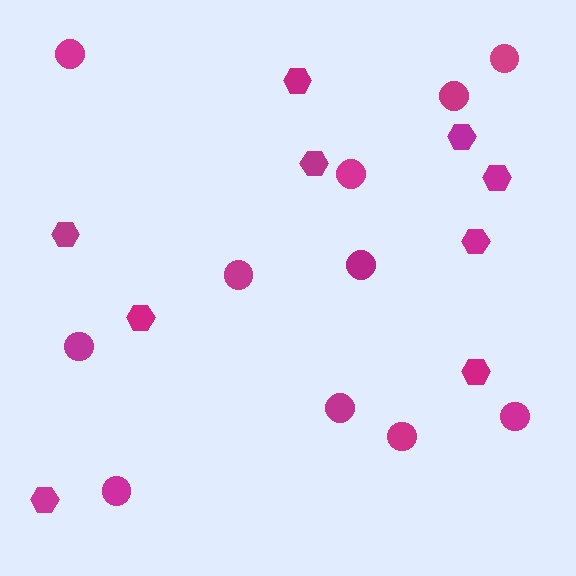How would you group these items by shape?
There are 2 groups: one group of hexagons (9) and one group of circles (11).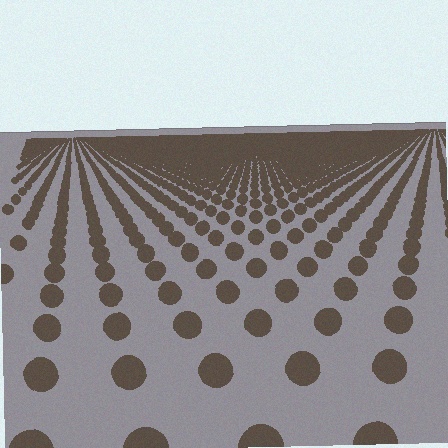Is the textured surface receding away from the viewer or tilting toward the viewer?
The surface is receding away from the viewer. Texture elements get smaller and denser toward the top.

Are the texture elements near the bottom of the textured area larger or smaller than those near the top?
Larger. Near the bottom, elements are closer to the viewer and appear at a bigger on-screen size.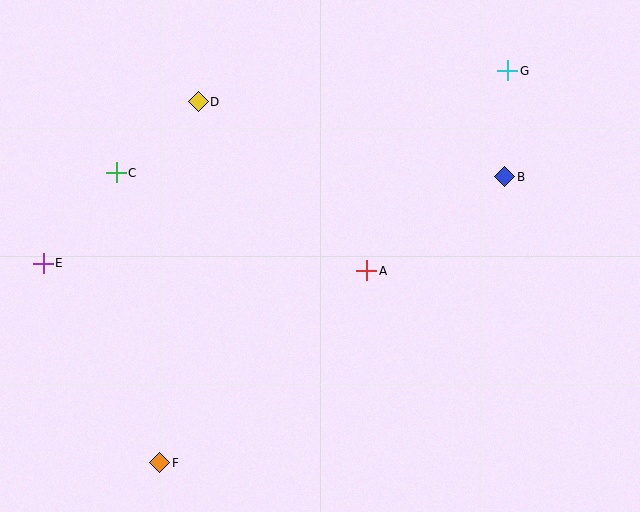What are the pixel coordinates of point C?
Point C is at (116, 173).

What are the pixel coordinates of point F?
Point F is at (160, 463).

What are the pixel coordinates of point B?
Point B is at (505, 177).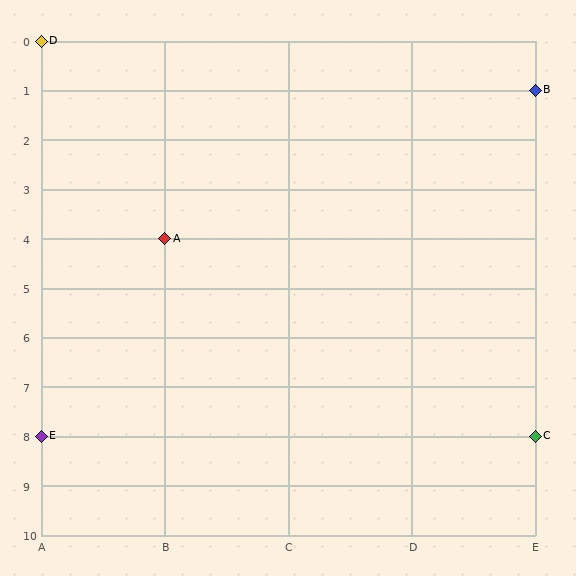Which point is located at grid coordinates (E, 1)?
Point B is at (E, 1).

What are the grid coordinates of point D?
Point D is at grid coordinates (A, 0).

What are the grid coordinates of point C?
Point C is at grid coordinates (E, 8).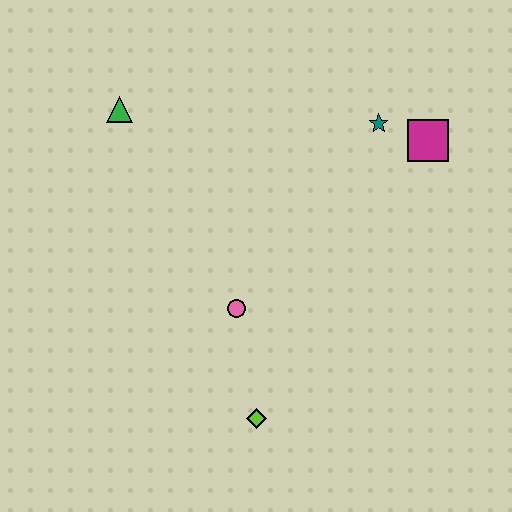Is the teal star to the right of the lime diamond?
Yes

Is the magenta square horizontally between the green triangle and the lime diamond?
No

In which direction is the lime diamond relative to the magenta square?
The lime diamond is below the magenta square.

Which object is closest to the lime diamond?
The pink circle is closest to the lime diamond.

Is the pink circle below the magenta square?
Yes